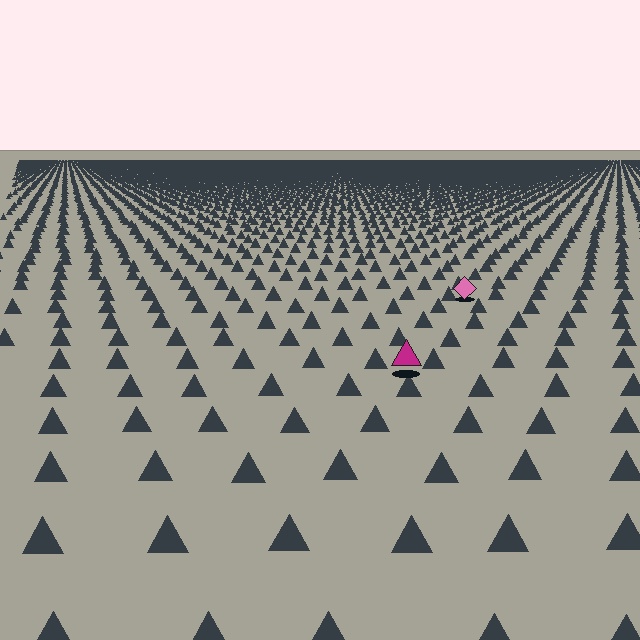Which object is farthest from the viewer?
The pink diamond is farthest from the viewer. It appears smaller and the ground texture around it is denser.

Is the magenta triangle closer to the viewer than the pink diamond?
Yes. The magenta triangle is closer — you can tell from the texture gradient: the ground texture is coarser near it.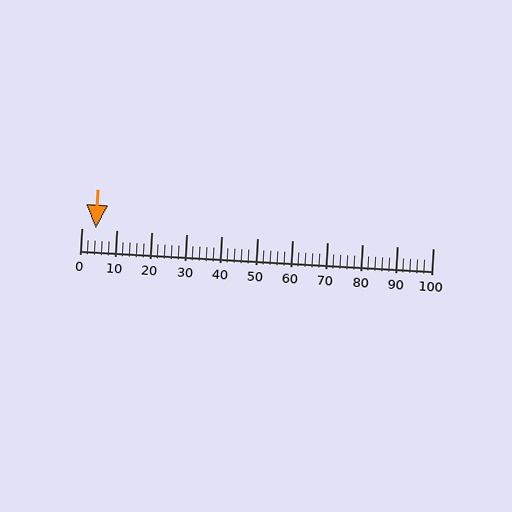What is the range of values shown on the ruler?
The ruler shows values from 0 to 100.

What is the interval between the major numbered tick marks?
The major tick marks are spaced 10 units apart.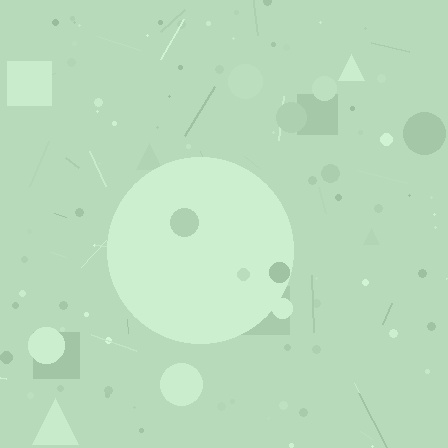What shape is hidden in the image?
A circle is hidden in the image.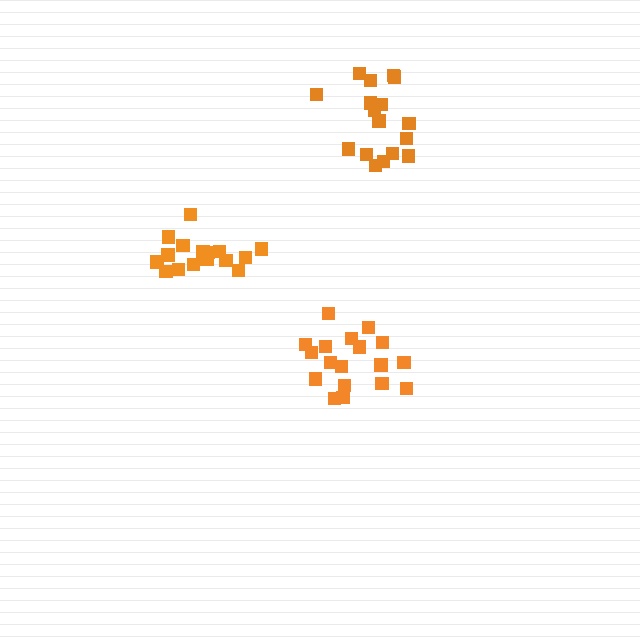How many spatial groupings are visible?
There are 3 spatial groupings.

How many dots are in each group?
Group 1: 18 dots, Group 2: 18 dots, Group 3: 16 dots (52 total).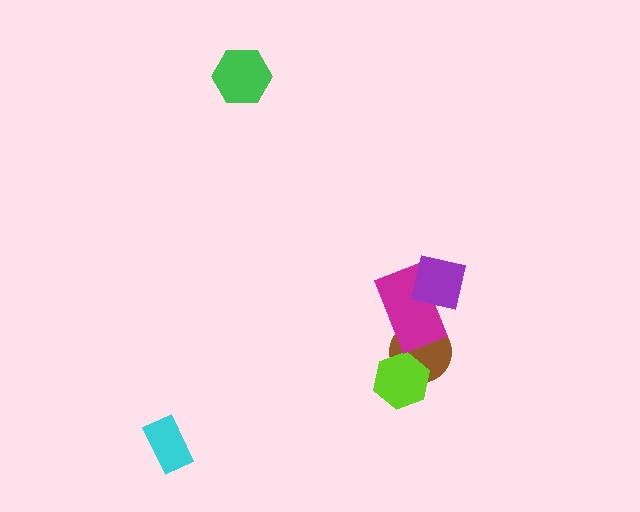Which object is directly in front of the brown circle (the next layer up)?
The lime hexagon is directly in front of the brown circle.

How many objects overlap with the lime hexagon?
1 object overlaps with the lime hexagon.